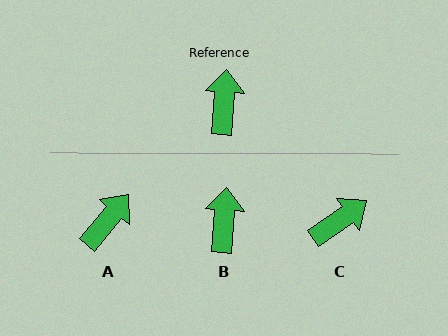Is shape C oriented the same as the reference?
No, it is off by about 50 degrees.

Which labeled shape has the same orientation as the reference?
B.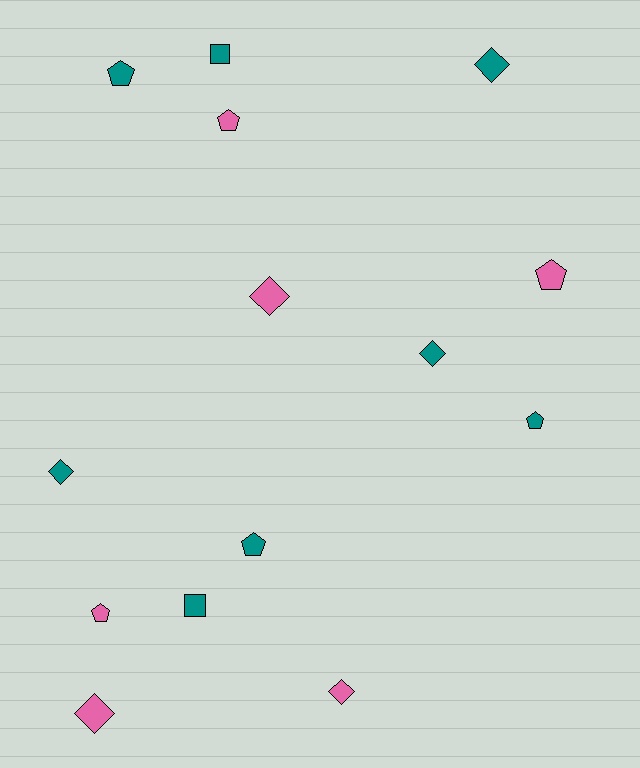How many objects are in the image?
There are 14 objects.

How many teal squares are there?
There are 2 teal squares.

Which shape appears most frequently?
Pentagon, with 6 objects.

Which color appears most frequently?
Teal, with 8 objects.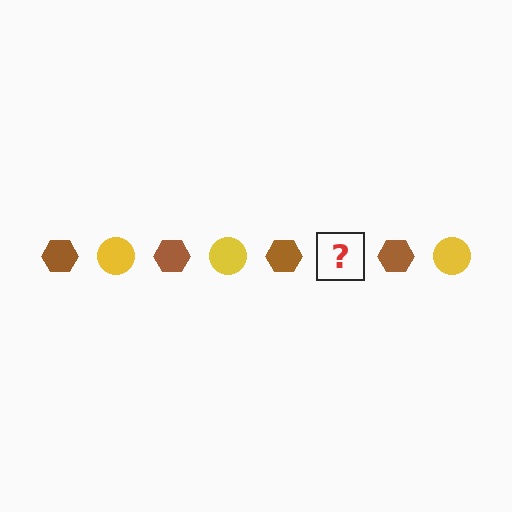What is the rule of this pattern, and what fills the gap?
The rule is that the pattern alternates between brown hexagon and yellow circle. The gap should be filled with a yellow circle.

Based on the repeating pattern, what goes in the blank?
The blank should be a yellow circle.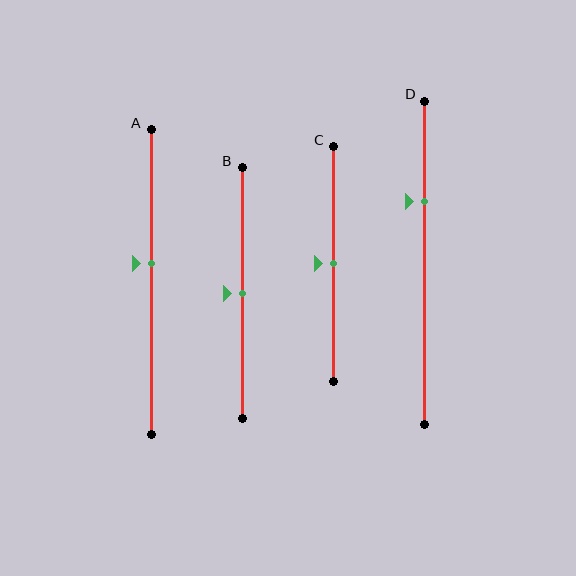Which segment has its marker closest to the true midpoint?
Segment B has its marker closest to the true midpoint.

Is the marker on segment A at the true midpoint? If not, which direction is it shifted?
No, the marker on segment A is shifted upward by about 6% of the segment length.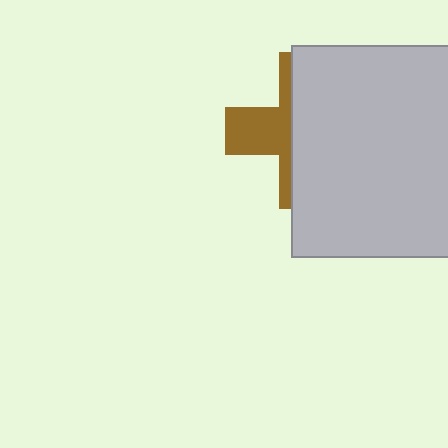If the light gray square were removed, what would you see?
You would see the complete brown cross.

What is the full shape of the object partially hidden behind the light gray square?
The partially hidden object is a brown cross.